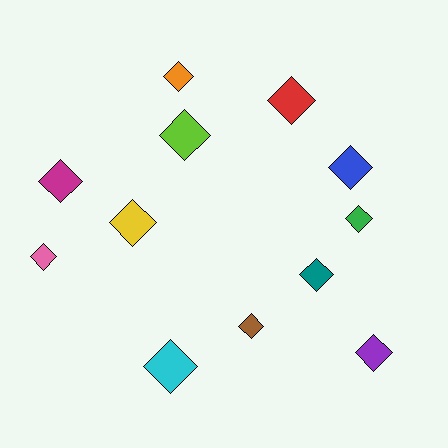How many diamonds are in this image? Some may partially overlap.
There are 12 diamonds.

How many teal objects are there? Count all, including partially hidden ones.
There is 1 teal object.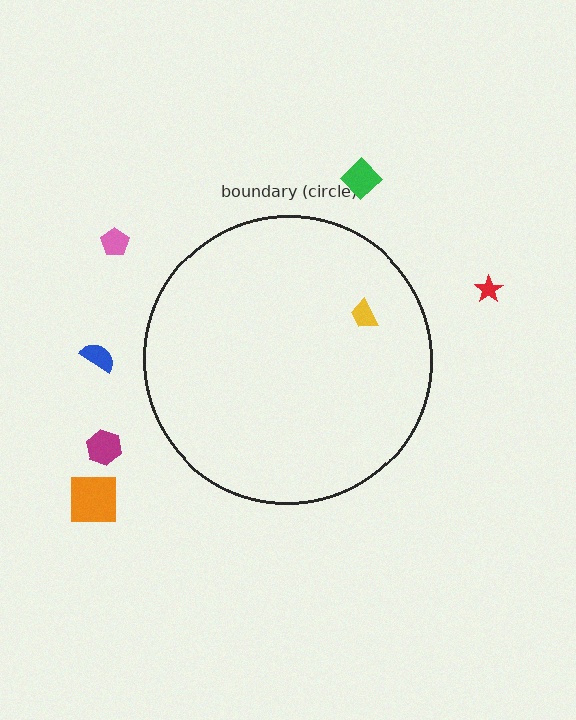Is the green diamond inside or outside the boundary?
Outside.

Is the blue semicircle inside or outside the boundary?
Outside.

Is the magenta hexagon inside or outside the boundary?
Outside.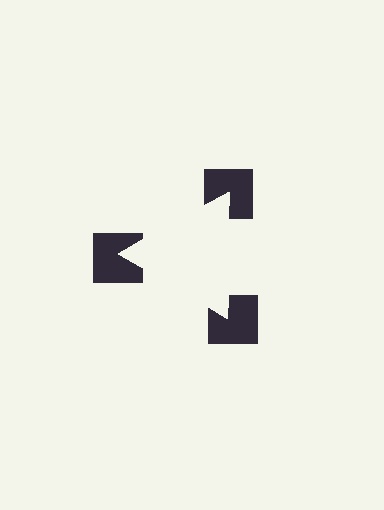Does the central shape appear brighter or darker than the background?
It typically appears slightly brighter than the background, even though no actual brightness change is drawn.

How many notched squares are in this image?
There are 3 — one at each vertex of the illusory triangle.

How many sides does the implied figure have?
3 sides.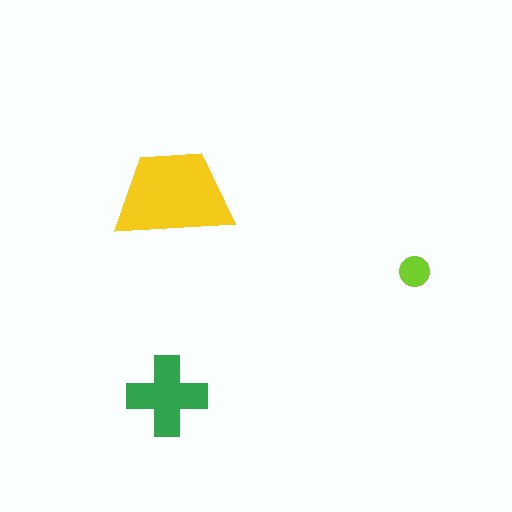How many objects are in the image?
There are 3 objects in the image.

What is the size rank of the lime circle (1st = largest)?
3rd.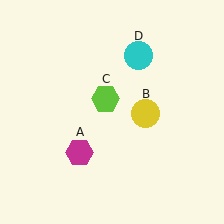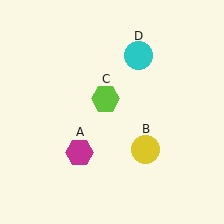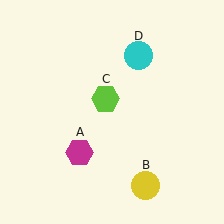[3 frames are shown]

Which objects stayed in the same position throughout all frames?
Magenta hexagon (object A) and lime hexagon (object C) and cyan circle (object D) remained stationary.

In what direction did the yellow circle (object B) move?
The yellow circle (object B) moved down.